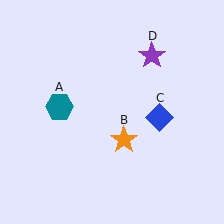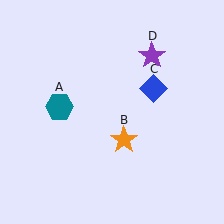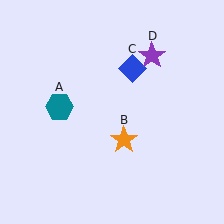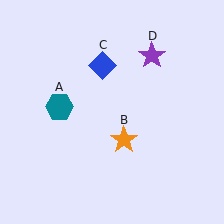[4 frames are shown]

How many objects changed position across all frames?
1 object changed position: blue diamond (object C).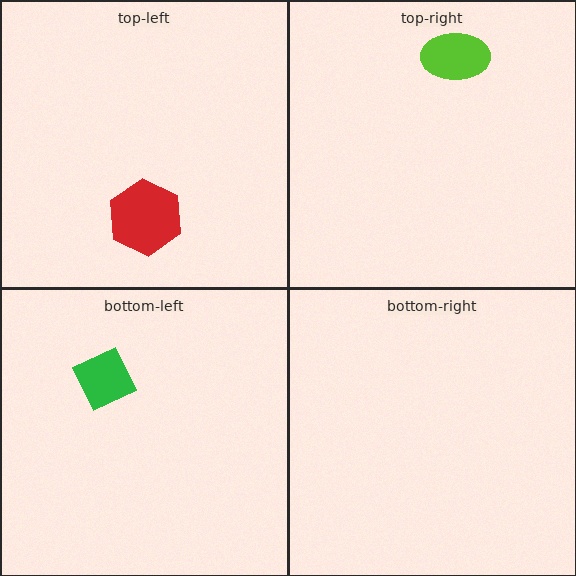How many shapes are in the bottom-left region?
1.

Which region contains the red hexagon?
The top-left region.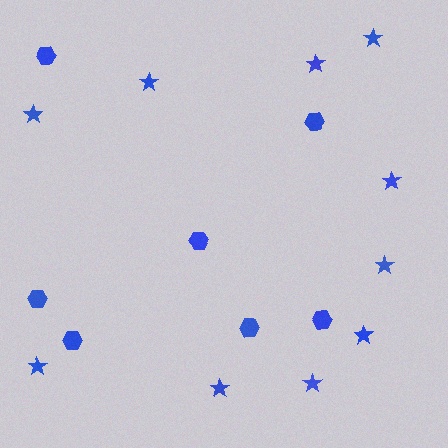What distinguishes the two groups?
There are 2 groups: one group of hexagons (7) and one group of stars (10).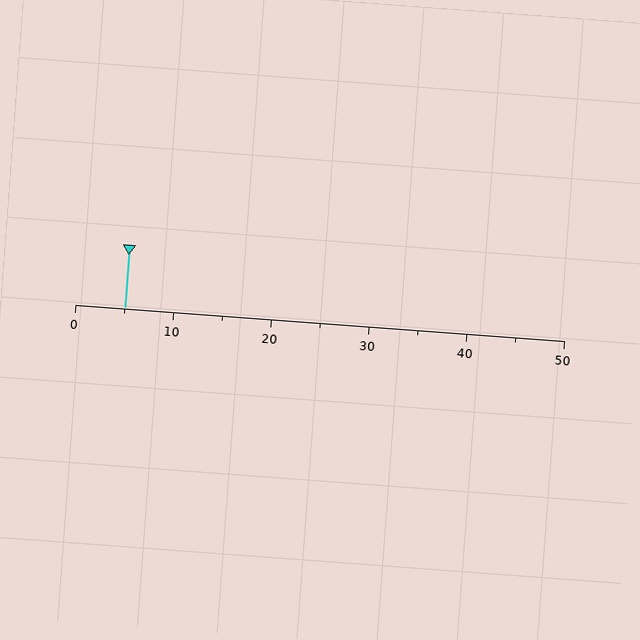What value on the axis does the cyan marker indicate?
The marker indicates approximately 5.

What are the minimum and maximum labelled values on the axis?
The axis runs from 0 to 50.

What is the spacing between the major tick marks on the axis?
The major ticks are spaced 10 apart.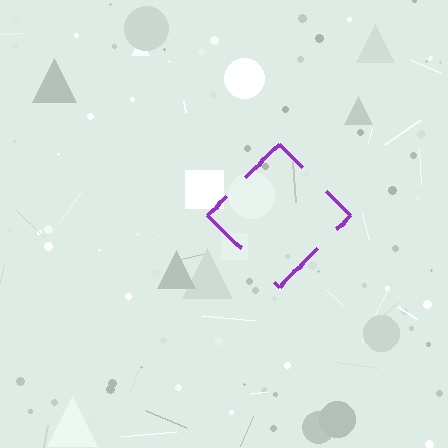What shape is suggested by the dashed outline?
The dashed outline suggests a diamond.